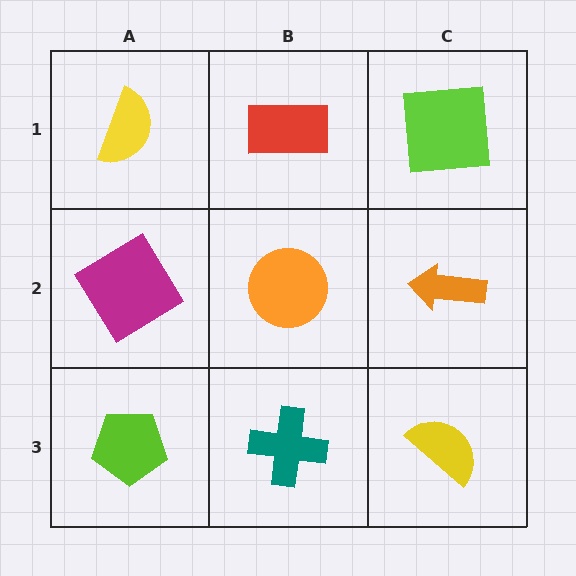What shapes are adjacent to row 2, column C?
A lime square (row 1, column C), a yellow semicircle (row 3, column C), an orange circle (row 2, column B).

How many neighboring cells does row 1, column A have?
2.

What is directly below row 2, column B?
A teal cross.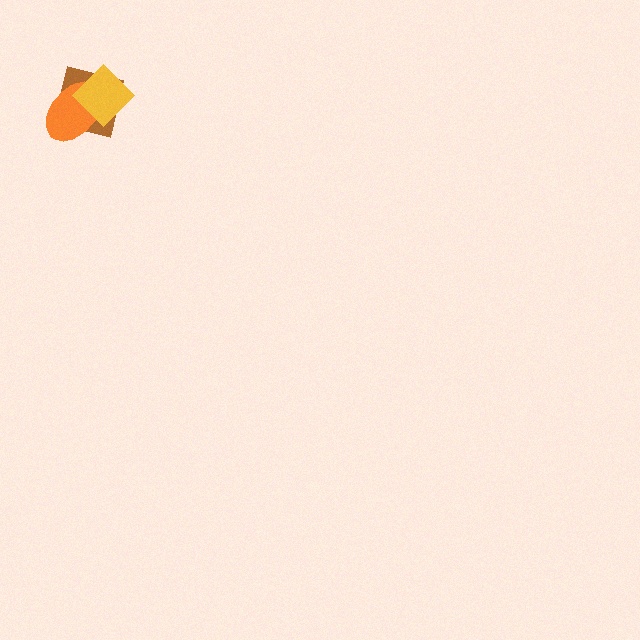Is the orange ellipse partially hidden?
Yes, it is partially covered by another shape.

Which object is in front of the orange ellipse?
The yellow diamond is in front of the orange ellipse.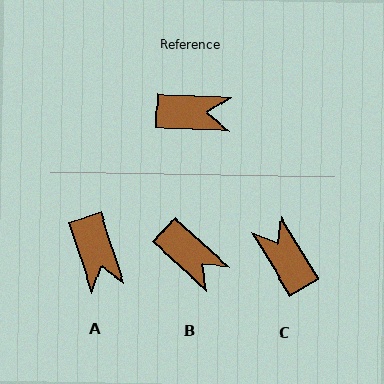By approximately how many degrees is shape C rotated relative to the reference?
Approximately 123 degrees counter-clockwise.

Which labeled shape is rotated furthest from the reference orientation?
C, about 123 degrees away.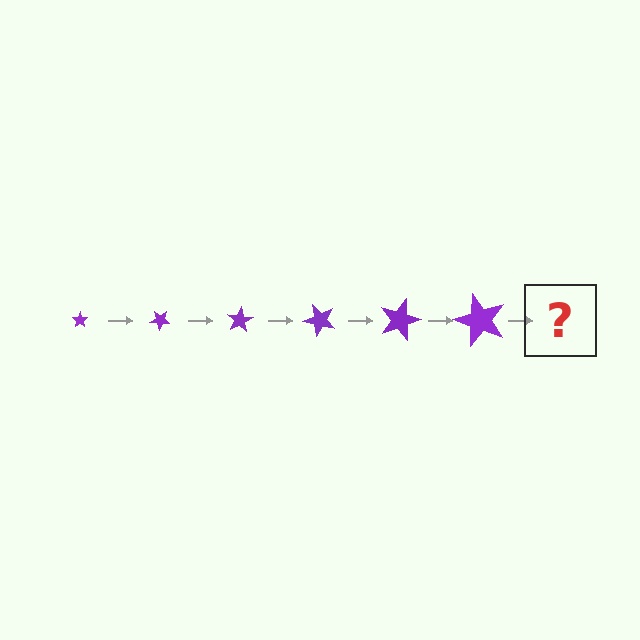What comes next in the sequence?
The next element should be a star, larger than the previous one and rotated 240 degrees from the start.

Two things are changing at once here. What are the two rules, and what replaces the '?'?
The two rules are that the star grows larger each step and it rotates 40 degrees each step. The '?' should be a star, larger than the previous one and rotated 240 degrees from the start.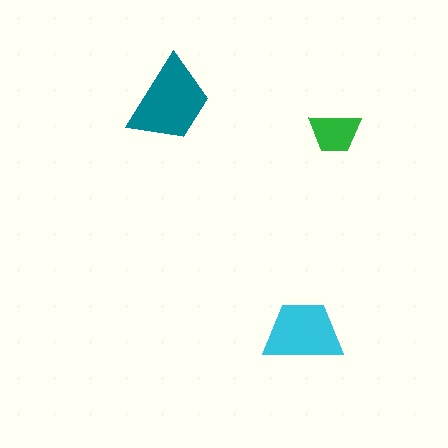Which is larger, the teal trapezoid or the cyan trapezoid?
The teal one.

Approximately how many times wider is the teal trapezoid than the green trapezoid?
About 1.5 times wider.